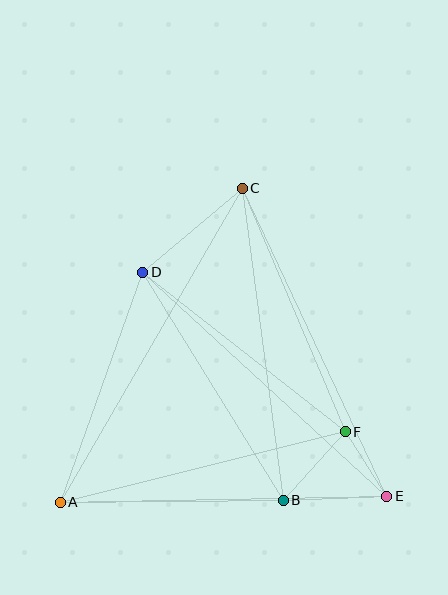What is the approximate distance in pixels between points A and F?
The distance between A and F is approximately 293 pixels.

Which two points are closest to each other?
Points E and F are closest to each other.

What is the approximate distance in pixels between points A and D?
The distance between A and D is approximately 244 pixels.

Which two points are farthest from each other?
Points A and C are farthest from each other.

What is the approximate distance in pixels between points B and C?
The distance between B and C is approximately 314 pixels.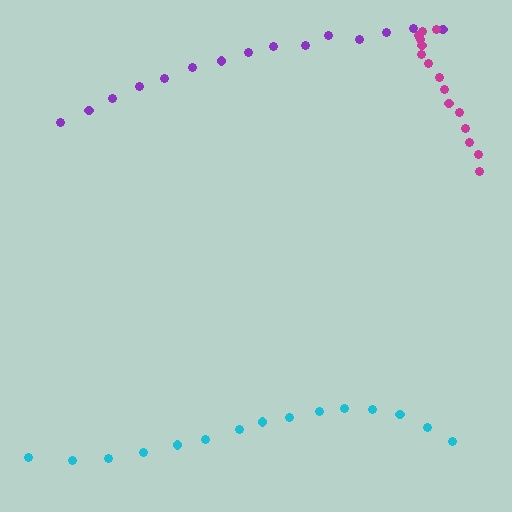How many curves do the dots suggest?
There are 3 distinct paths.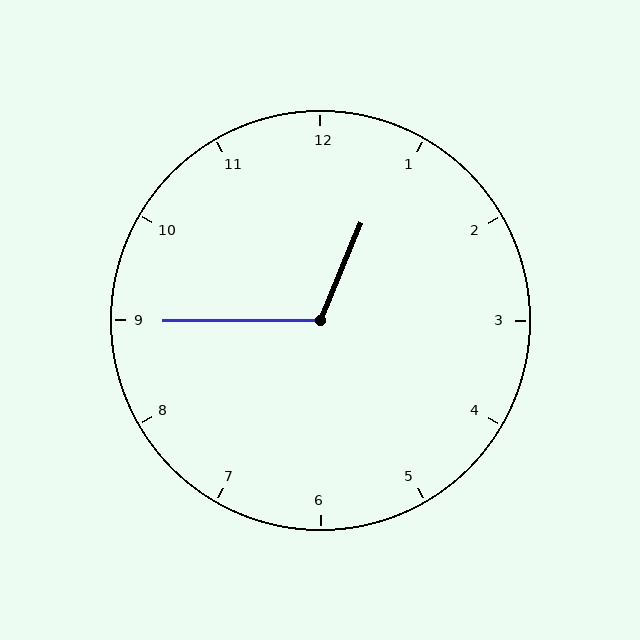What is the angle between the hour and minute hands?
Approximately 112 degrees.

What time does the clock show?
12:45.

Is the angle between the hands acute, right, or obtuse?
It is obtuse.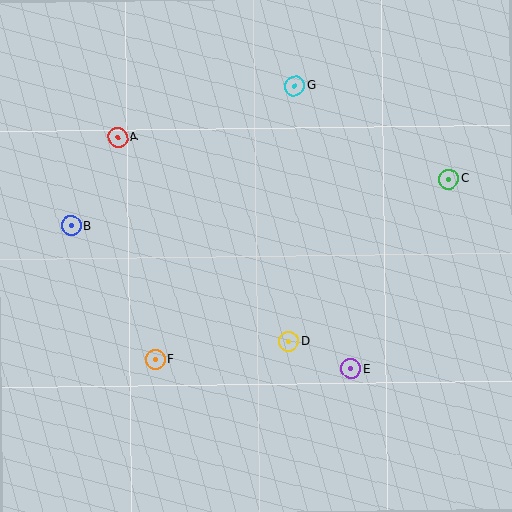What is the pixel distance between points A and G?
The distance between A and G is 184 pixels.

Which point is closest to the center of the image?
Point D at (289, 341) is closest to the center.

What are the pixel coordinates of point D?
Point D is at (289, 341).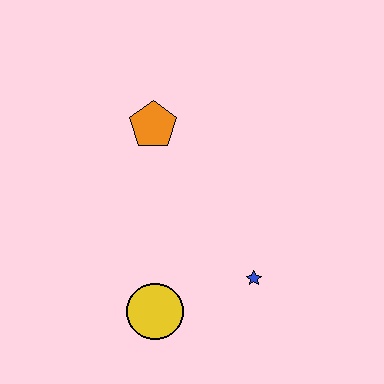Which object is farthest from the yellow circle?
The orange pentagon is farthest from the yellow circle.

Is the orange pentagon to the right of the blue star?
No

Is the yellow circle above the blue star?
No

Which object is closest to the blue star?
The yellow circle is closest to the blue star.